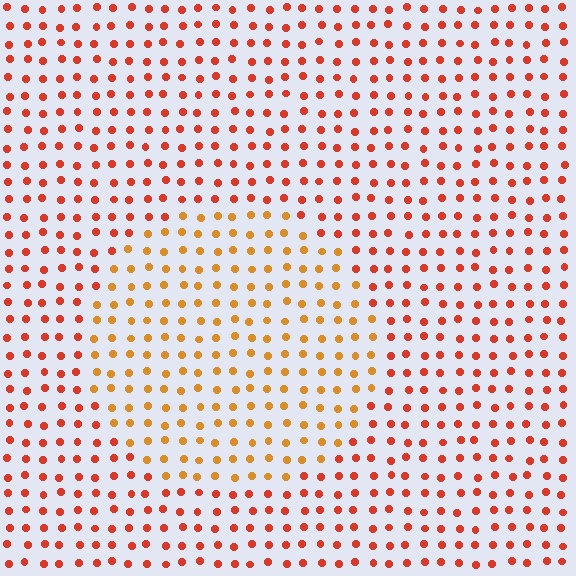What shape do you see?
I see a circle.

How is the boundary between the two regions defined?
The boundary is defined purely by a slight shift in hue (about 30 degrees). Spacing, size, and orientation are identical on both sides.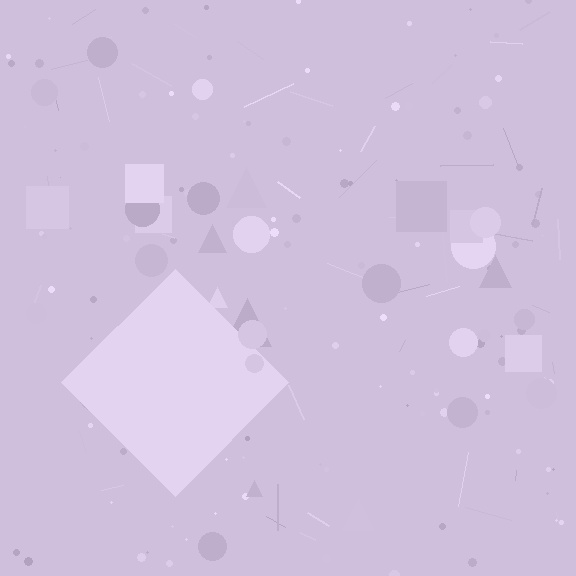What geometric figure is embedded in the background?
A diamond is embedded in the background.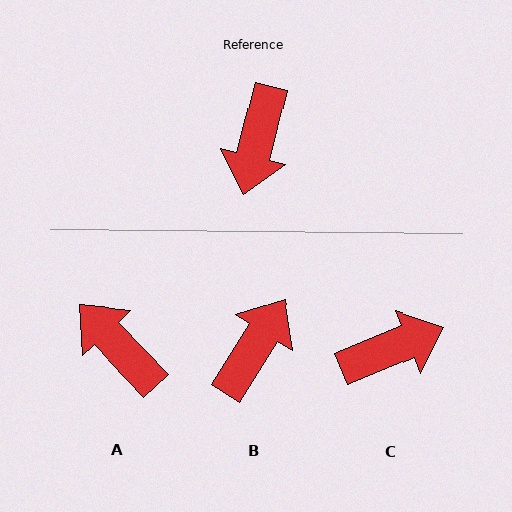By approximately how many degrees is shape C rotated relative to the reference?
Approximately 126 degrees counter-clockwise.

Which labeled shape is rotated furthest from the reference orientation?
B, about 162 degrees away.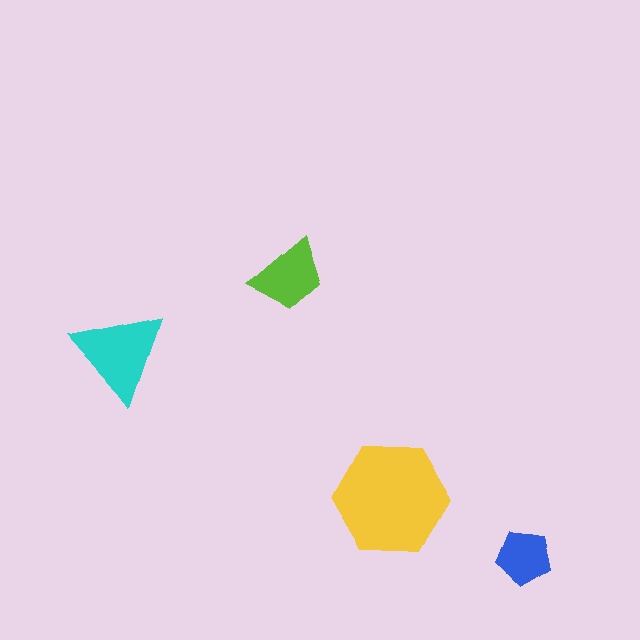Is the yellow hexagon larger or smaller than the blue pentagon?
Larger.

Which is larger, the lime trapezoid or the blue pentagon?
The lime trapezoid.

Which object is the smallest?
The blue pentagon.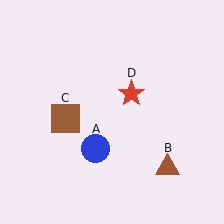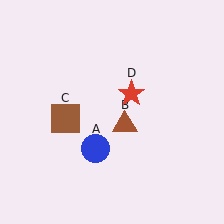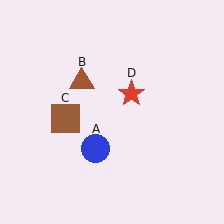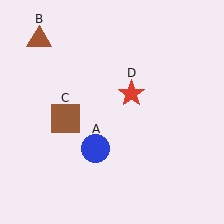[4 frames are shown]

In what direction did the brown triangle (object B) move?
The brown triangle (object B) moved up and to the left.